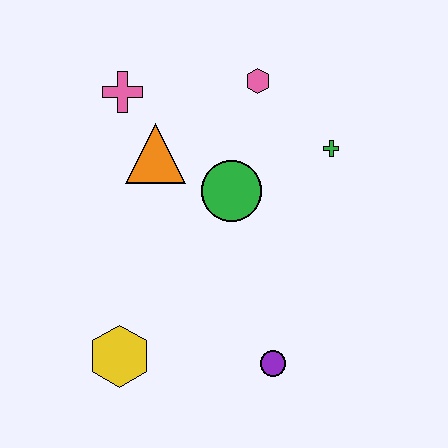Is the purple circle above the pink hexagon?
No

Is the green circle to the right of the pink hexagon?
No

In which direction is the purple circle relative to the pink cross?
The purple circle is below the pink cross.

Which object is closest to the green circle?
The orange triangle is closest to the green circle.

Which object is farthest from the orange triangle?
The purple circle is farthest from the orange triangle.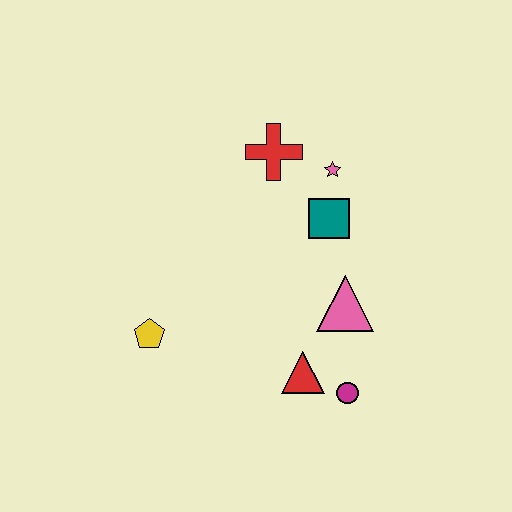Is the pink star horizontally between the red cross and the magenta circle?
Yes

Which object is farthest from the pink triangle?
The yellow pentagon is farthest from the pink triangle.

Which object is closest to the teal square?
The pink star is closest to the teal square.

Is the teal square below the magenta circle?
No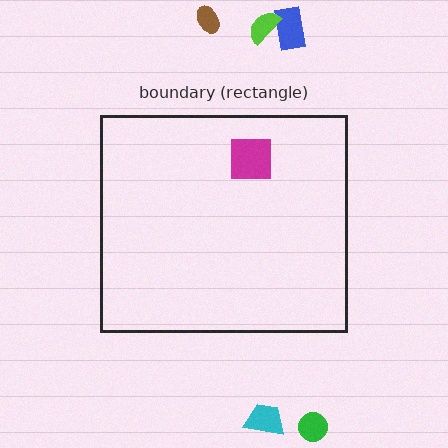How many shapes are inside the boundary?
1 inside, 5 outside.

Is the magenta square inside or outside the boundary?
Inside.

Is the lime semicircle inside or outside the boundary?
Outside.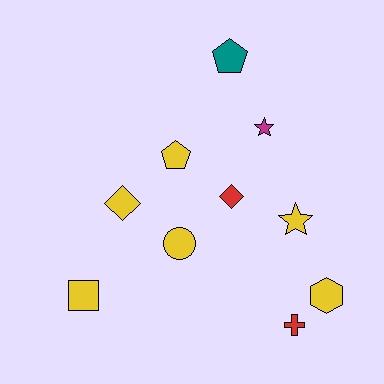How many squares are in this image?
There is 1 square.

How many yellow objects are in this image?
There are 6 yellow objects.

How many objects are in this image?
There are 10 objects.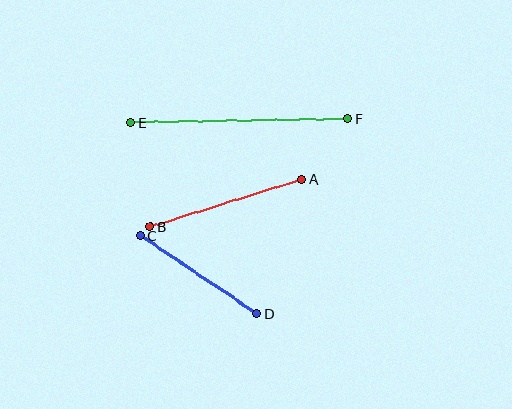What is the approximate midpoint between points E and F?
The midpoint is at approximately (239, 121) pixels.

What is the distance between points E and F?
The distance is approximately 217 pixels.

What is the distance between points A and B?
The distance is approximately 159 pixels.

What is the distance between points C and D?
The distance is approximately 140 pixels.